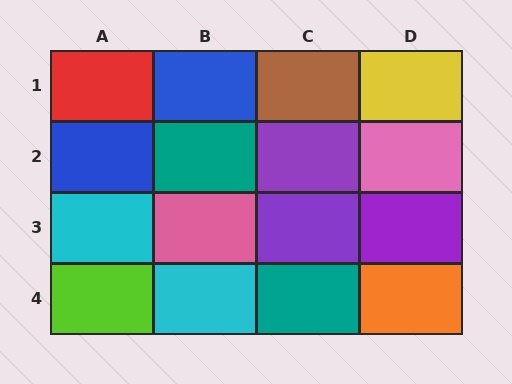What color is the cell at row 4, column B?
Cyan.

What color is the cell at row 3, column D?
Purple.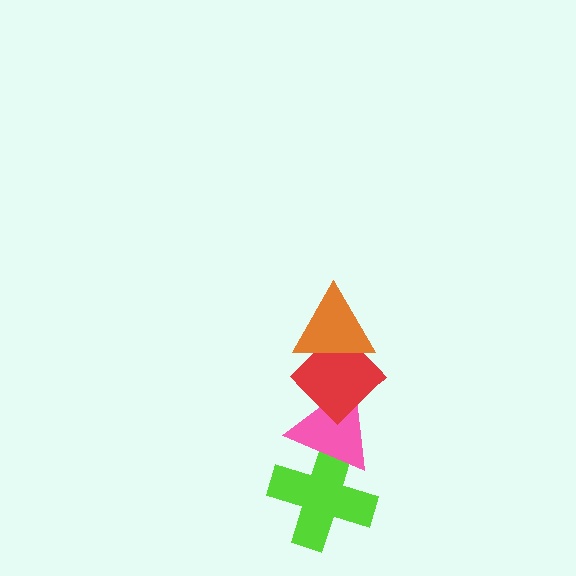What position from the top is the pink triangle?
The pink triangle is 3rd from the top.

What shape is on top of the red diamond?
The orange triangle is on top of the red diamond.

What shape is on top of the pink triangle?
The red diamond is on top of the pink triangle.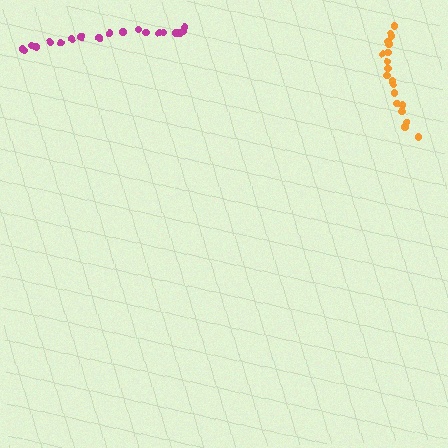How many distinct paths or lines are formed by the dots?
There are 2 distinct paths.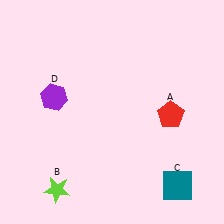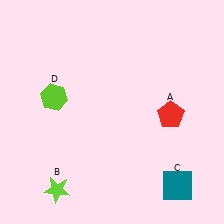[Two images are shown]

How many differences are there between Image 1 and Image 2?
There is 1 difference between the two images.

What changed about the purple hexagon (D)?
In Image 1, D is purple. In Image 2, it changed to lime.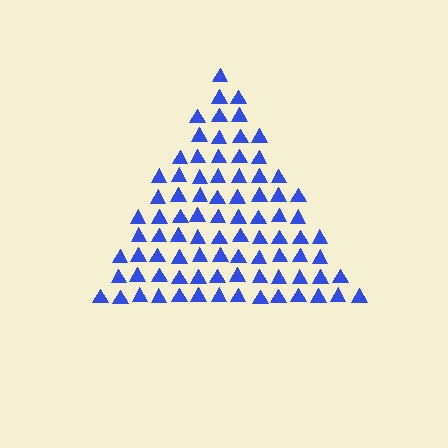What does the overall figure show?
The overall figure shows a triangle.